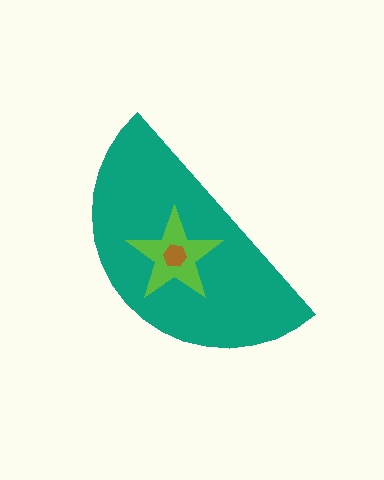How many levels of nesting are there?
3.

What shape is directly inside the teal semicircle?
The lime star.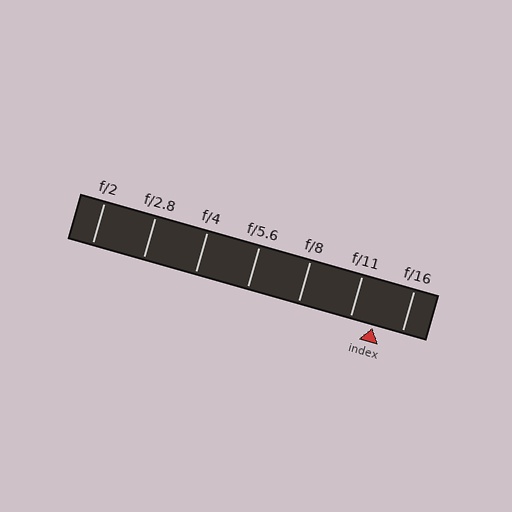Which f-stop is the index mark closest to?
The index mark is closest to f/11.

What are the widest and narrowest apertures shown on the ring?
The widest aperture shown is f/2 and the narrowest is f/16.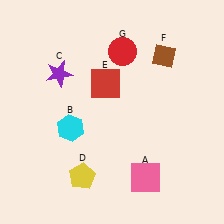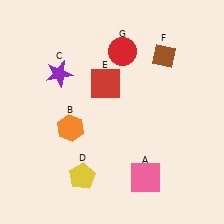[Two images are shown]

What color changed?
The hexagon (B) changed from cyan in Image 1 to orange in Image 2.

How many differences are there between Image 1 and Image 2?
There is 1 difference between the two images.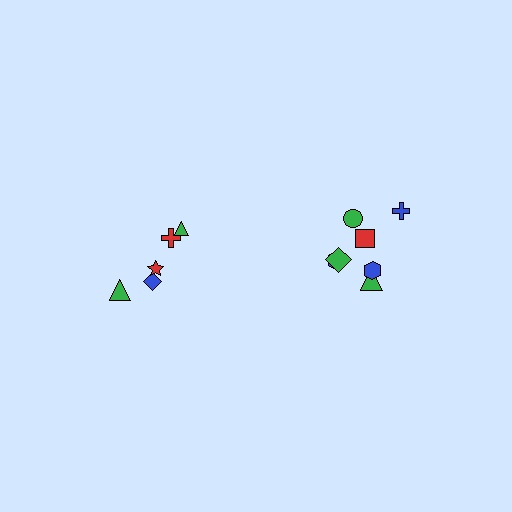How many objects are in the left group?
There are 5 objects.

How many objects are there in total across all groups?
There are 12 objects.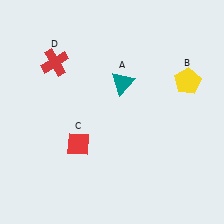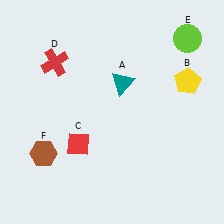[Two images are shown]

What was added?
A lime circle (E), a brown hexagon (F) were added in Image 2.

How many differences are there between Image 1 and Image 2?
There are 2 differences between the two images.